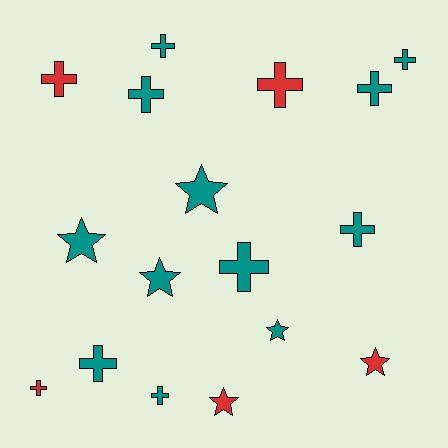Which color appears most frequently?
Teal, with 12 objects.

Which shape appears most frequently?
Cross, with 11 objects.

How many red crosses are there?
There are 3 red crosses.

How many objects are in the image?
There are 17 objects.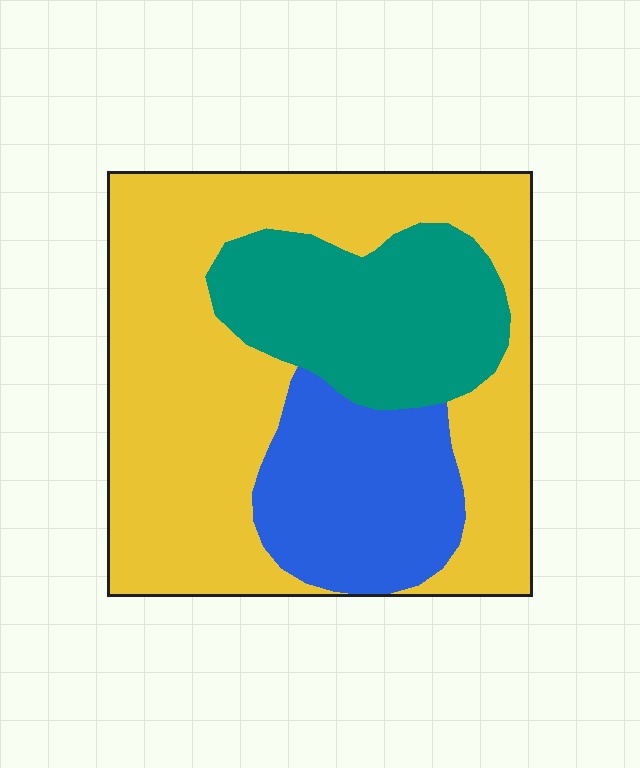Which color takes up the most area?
Yellow, at roughly 55%.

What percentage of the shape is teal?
Teal covers 23% of the shape.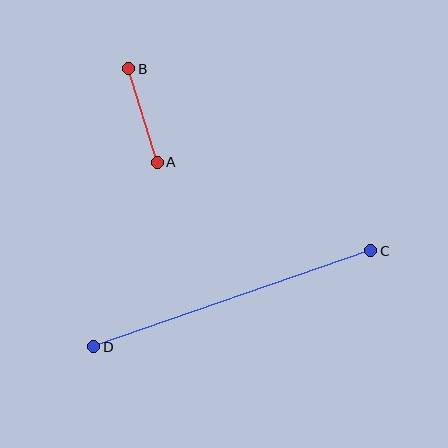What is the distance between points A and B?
The distance is approximately 98 pixels.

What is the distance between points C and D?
The distance is approximately 293 pixels.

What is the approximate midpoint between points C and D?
The midpoint is at approximately (232, 299) pixels.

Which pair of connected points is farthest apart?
Points C and D are farthest apart.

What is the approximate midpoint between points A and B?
The midpoint is at approximately (143, 116) pixels.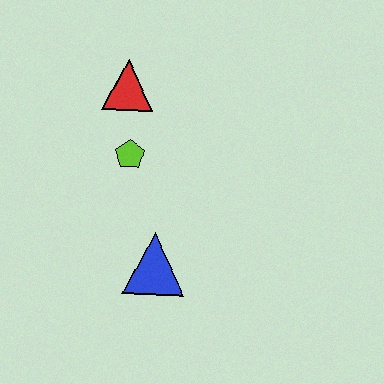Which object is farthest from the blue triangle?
The red triangle is farthest from the blue triangle.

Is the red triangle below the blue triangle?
No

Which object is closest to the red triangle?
The lime pentagon is closest to the red triangle.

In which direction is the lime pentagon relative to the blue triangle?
The lime pentagon is above the blue triangle.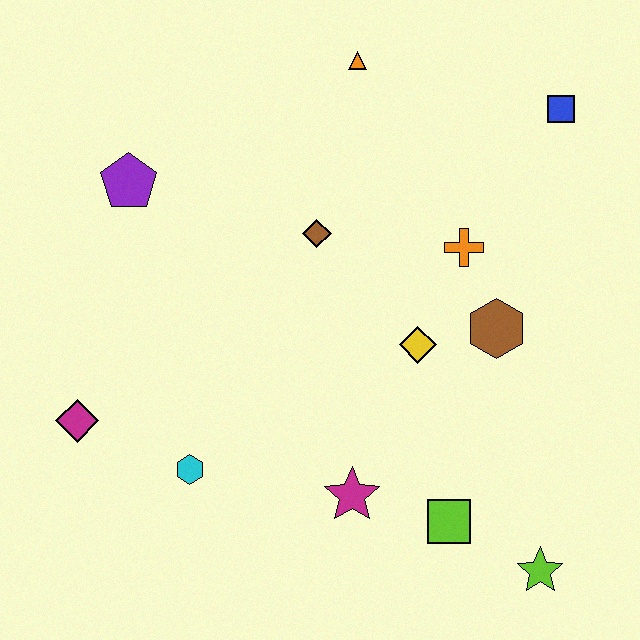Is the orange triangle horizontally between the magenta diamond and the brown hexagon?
Yes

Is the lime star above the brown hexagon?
No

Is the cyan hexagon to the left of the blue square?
Yes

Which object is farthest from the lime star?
The purple pentagon is farthest from the lime star.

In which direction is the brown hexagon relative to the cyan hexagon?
The brown hexagon is to the right of the cyan hexagon.